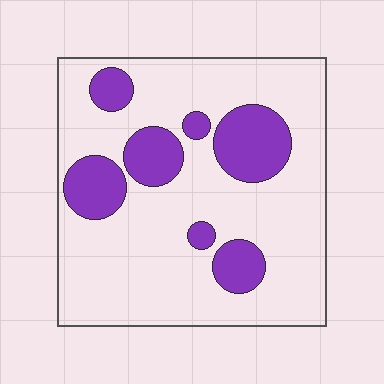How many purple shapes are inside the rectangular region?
7.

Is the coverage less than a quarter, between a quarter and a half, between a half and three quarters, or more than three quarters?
Less than a quarter.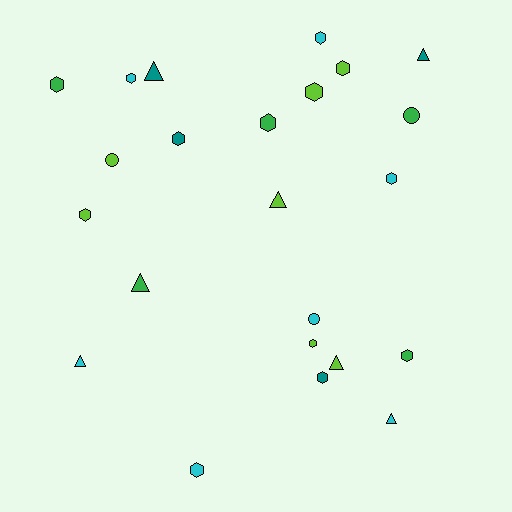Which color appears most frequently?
Cyan, with 7 objects.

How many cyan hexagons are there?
There are 4 cyan hexagons.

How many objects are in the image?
There are 23 objects.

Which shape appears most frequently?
Hexagon, with 13 objects.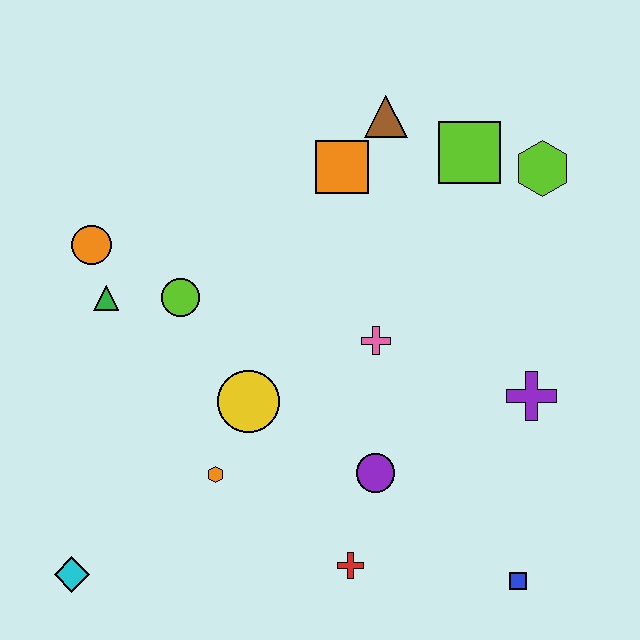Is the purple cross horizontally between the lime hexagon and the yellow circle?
Yes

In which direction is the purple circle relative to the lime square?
The purple circle is below the lime square.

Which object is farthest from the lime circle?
The blue square is farthest from the lime circle.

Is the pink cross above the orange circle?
No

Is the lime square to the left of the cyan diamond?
No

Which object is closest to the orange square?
The brown triangle is closest to the orange square.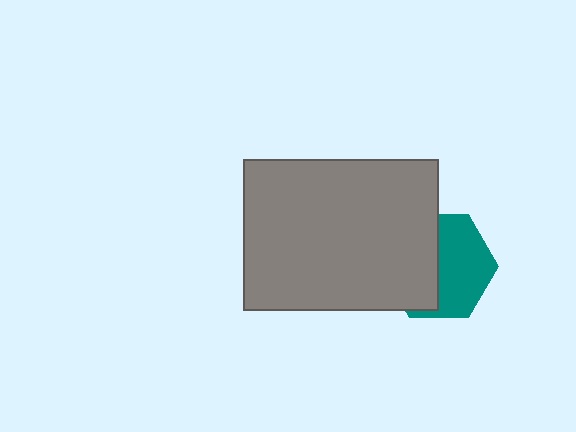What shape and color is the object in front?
The object in front is a gray rectangle.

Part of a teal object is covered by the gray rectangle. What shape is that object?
It is a hexagon.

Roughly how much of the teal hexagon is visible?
About half of it is visible (roughly 52%).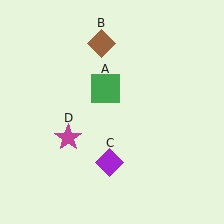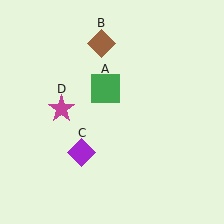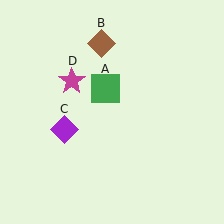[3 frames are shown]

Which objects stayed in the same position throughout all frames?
Green square (object A) and brown diamond (object B) remained stationary.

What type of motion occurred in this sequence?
The purple diamond (object C), magenta star (object D) rotated clockwise around the center of the scene.